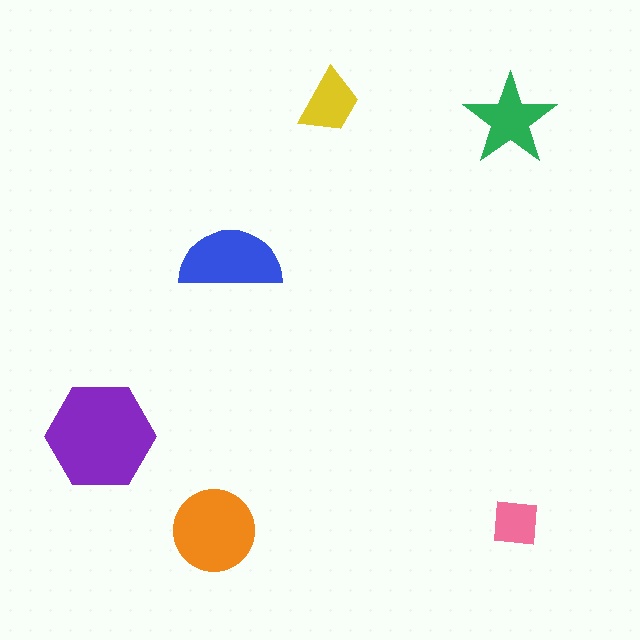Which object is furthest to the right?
The pink square is rightmost.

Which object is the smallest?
The pink square.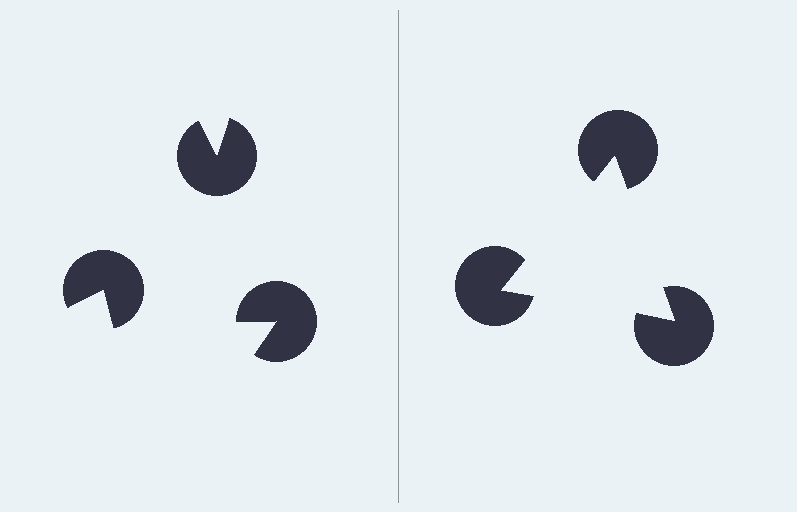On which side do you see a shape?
An illusory triangle appears on the right side. On the left side the wedge cuts are rotated, so no coherent shape forms.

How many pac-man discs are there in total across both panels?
6 — 3 on each side.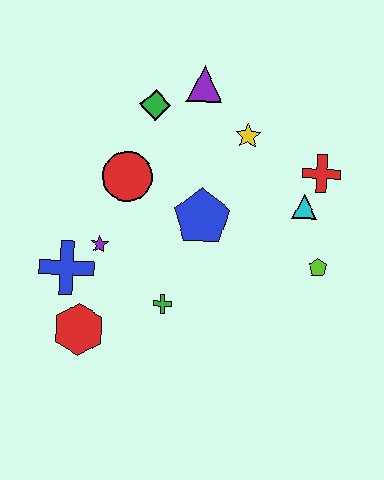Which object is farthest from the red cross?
The red hexagon is farthest from the red cross.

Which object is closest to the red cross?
The cyan triangle is closest to the red cross.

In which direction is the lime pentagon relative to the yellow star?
The lime pentagon is below the yellow star.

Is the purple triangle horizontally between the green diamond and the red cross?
Yes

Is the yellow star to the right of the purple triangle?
Yes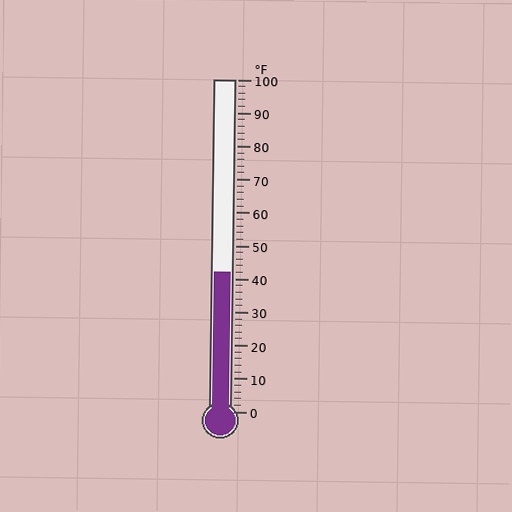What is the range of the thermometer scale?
The thermometer scale ranges from 0°F to 100°F.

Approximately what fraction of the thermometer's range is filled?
The thermometer is filled to approximately 40% of its range.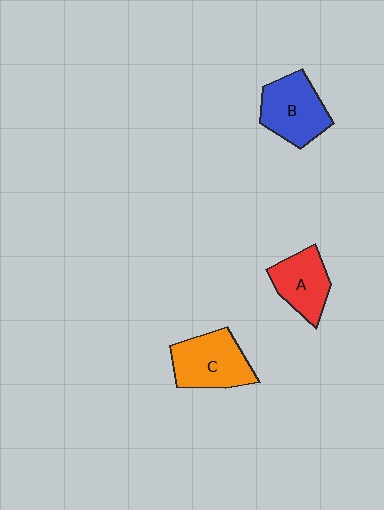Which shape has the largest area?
Shape C (orange).